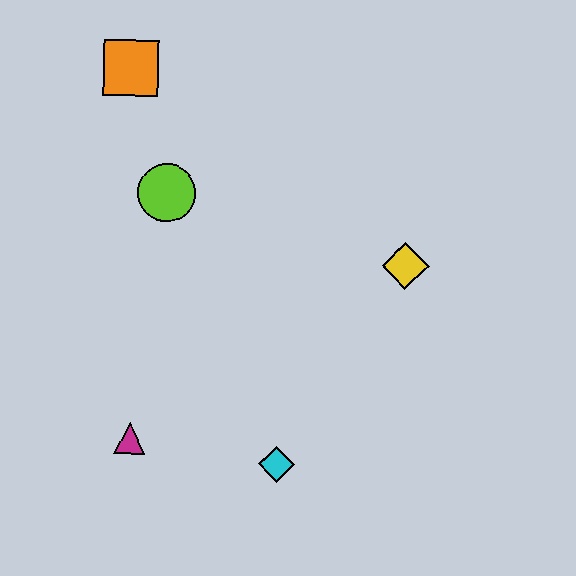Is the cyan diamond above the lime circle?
No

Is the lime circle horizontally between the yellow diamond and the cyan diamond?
No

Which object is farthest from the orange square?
The cyan diamond is farthest from the orange square.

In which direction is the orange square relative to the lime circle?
The orange square is above the lime circle.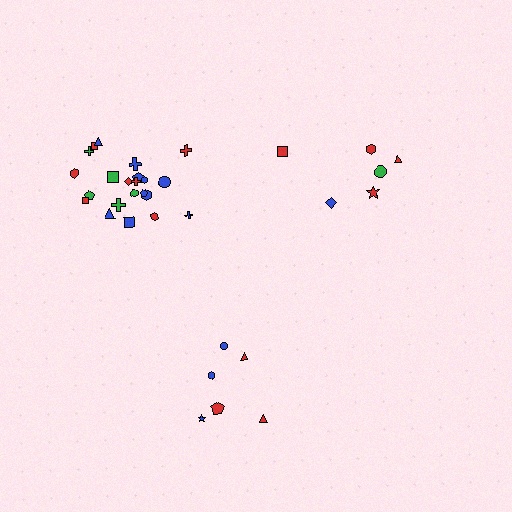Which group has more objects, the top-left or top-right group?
The top-left group.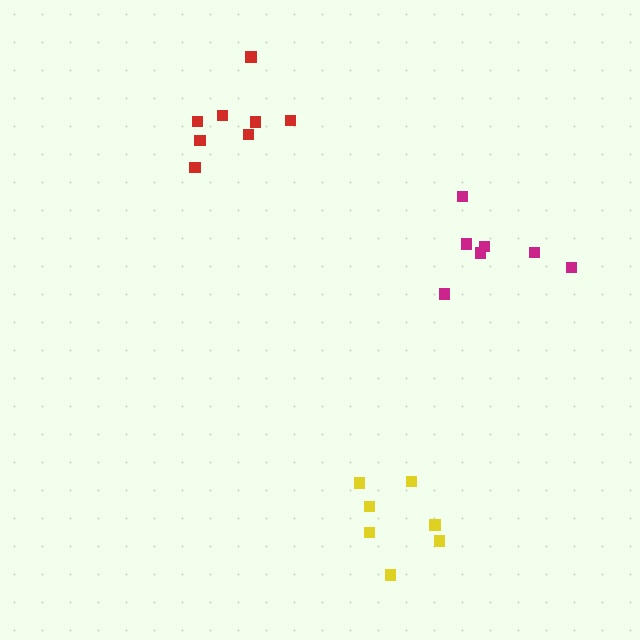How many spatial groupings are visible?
There are 3 spatial groupings.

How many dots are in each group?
Group 1: 8 dots, Group 2: 7 dots, Group 3: 7 dots (22 total).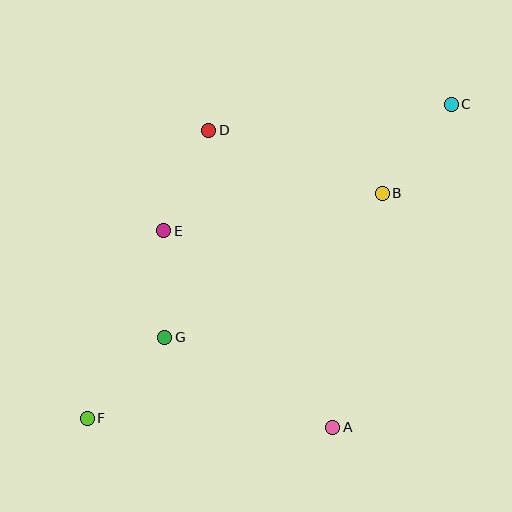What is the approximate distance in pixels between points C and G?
The distance between C and G is approximately 369 pixels.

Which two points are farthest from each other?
Points C and F are farthest from each other.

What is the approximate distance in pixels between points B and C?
The distance between B and C is approximately 112 pixels.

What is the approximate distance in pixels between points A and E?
The distance between A and E is approximately 259 pixels.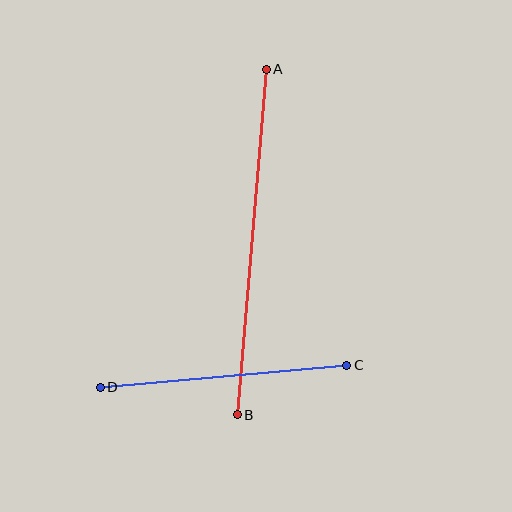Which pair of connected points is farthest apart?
Points A and B are farthest apart.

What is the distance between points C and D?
The distance is approximately 247 pixels.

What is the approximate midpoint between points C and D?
The midpoint is at approximately (224, 376) pixels.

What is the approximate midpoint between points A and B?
The midpoint is at approximately (252, 242) pixels.